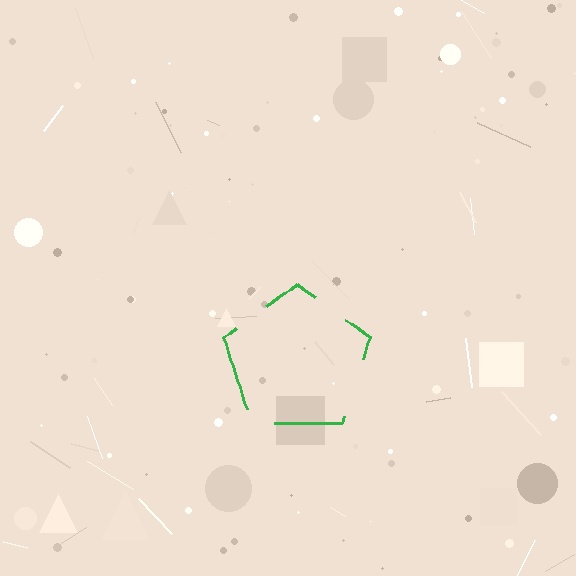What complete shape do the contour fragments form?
The contour fragments form a pentagon.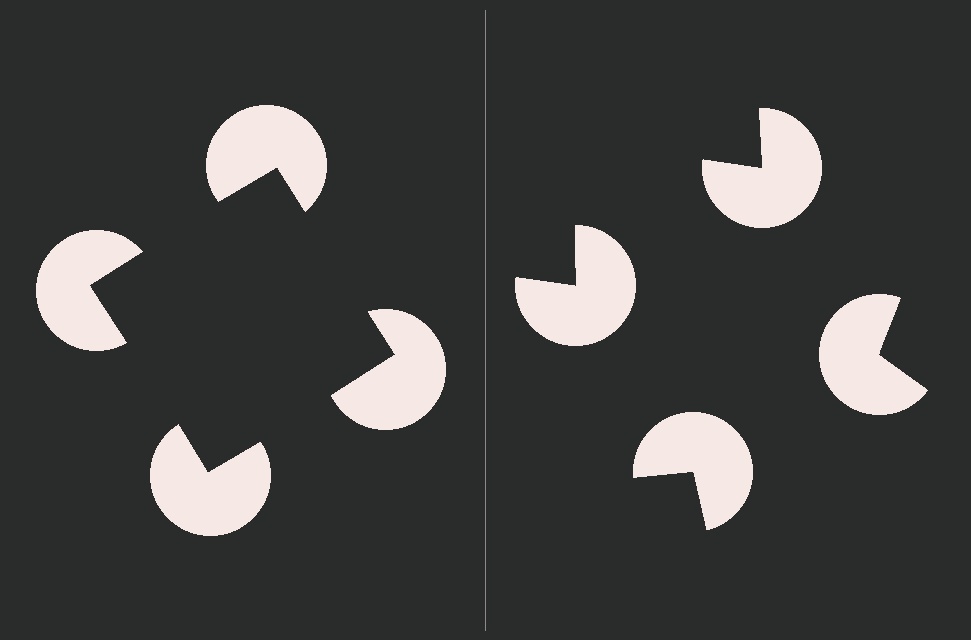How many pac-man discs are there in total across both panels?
8 — 4 on each side.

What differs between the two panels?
The pac-man discs are positioned identically on both sides; only the wedge orientations differ. On the left they align to a square; on the right they are misaligned.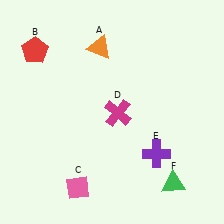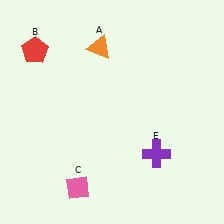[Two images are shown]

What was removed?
The magenta cross (D), the green triangle (F) were removed in Image 2.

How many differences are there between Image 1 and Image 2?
There are 2 differences between the two images.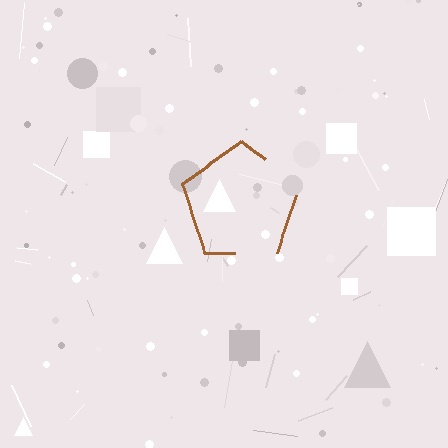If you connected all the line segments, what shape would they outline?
They would outline a pentagon.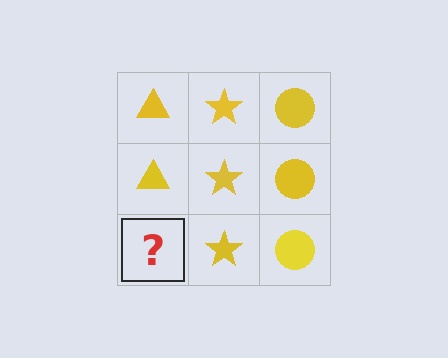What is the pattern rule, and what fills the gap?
The rule is that each column has a consistent shape. The gap should be filled with a yellow triangle.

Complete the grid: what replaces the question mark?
The question mark should be replaced with a yellow triangle.